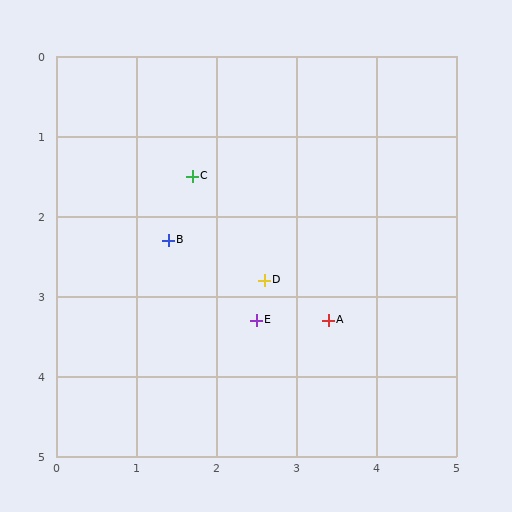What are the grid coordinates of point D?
Point D is at approximately (2.6, 2.8).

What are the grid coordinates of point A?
Point A is at approximately (3.4, 3.3).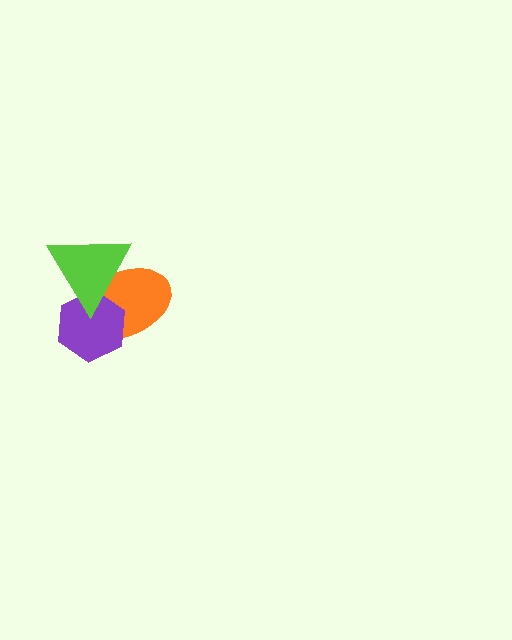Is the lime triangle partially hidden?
No, no other shape covers it.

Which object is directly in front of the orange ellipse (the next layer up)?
The purple hexagon is directly in front of the orange ellipse.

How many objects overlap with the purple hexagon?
2 objects overlap with the purple hexagon.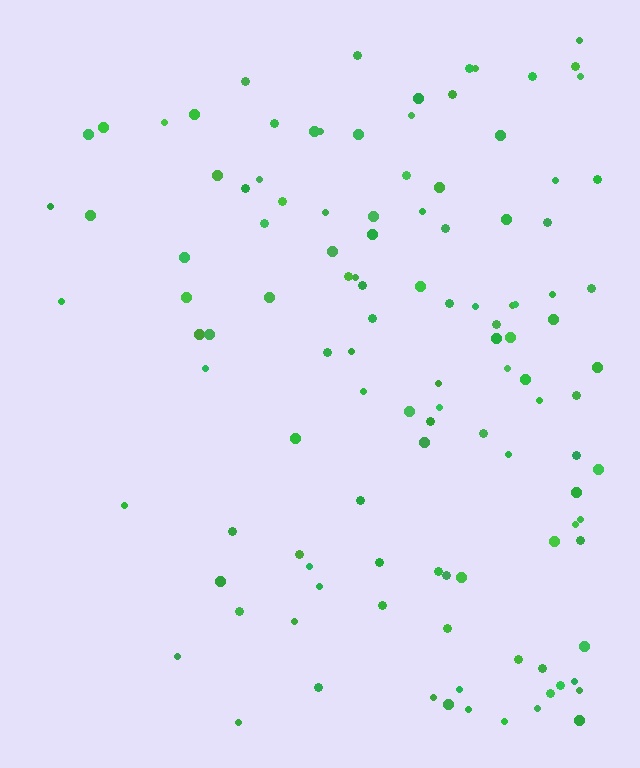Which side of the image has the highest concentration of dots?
The right.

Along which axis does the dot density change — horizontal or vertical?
Horizontal.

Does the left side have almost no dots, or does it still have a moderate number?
Still a moderate number, just noticeably fewer than the right.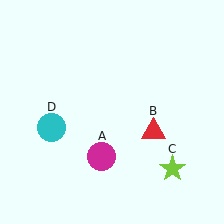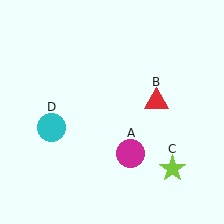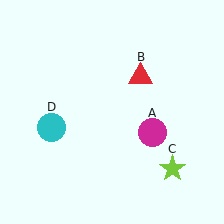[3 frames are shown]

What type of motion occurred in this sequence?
The magenta circle (object A), red triangle (object B) rotated counterclockwise around the center of the scene.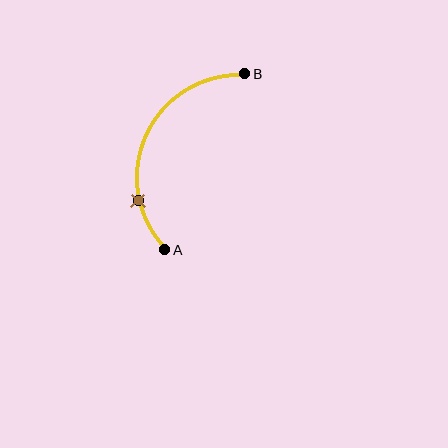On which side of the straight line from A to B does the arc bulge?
The arc bulges to the left of the straight line connecting A and B.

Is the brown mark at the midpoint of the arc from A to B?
No. The brown mark lies on the arc but is closer to endpoint A. The arc midpoint would be at the point on the curve equidistant along the arc from both A and B.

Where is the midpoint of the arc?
The arc midpoint is the point on the curve farthest from the straight line joining A and B. It sits to the left of that line.